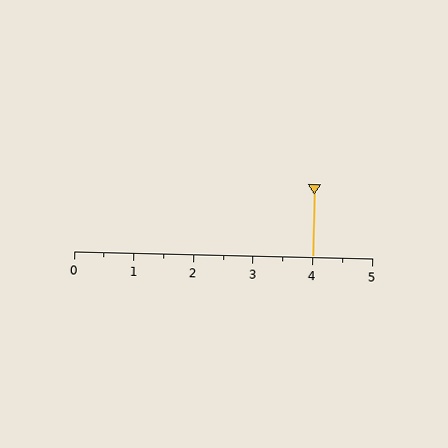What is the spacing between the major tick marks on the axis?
The major ticks are spaced 1 apart.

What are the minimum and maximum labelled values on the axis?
The axis runs from 0 to 5.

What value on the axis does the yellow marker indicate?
The marker indicates approximately 4.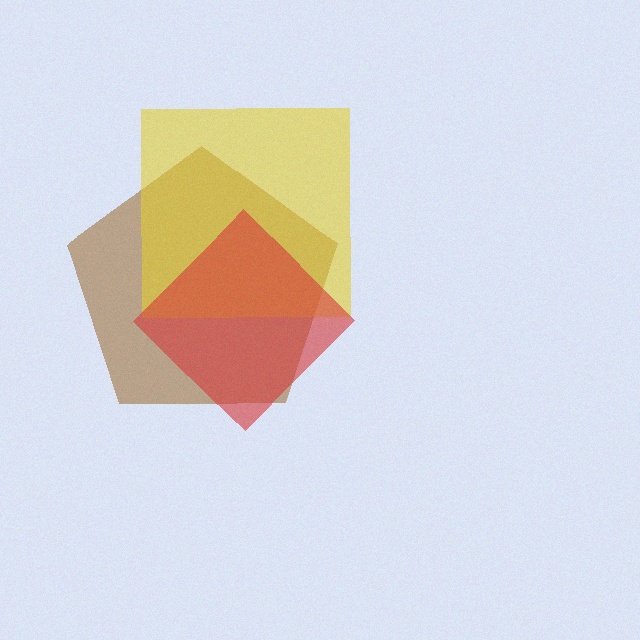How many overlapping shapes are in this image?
There are 3 overlapping shapes in the image.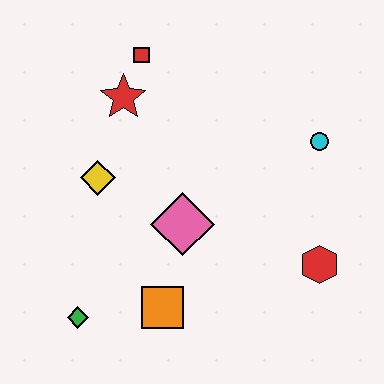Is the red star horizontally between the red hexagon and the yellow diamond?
Yes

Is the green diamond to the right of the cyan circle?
No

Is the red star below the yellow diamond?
No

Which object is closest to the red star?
The red square is closest to the red star.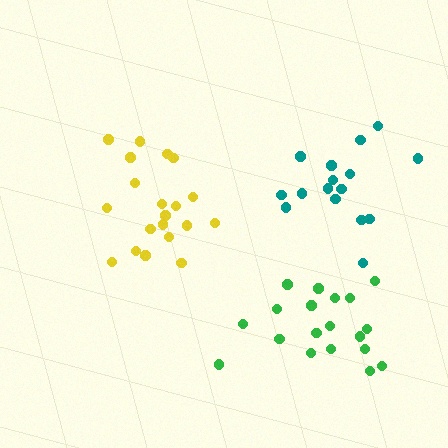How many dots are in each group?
Group 1: 16 dots, Group 2: 20 dots, Group 3: 19 dots (55 total).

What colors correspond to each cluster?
The clusters are colored: teal, yellow, green.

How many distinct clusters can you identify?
There are 3 distinct clusters.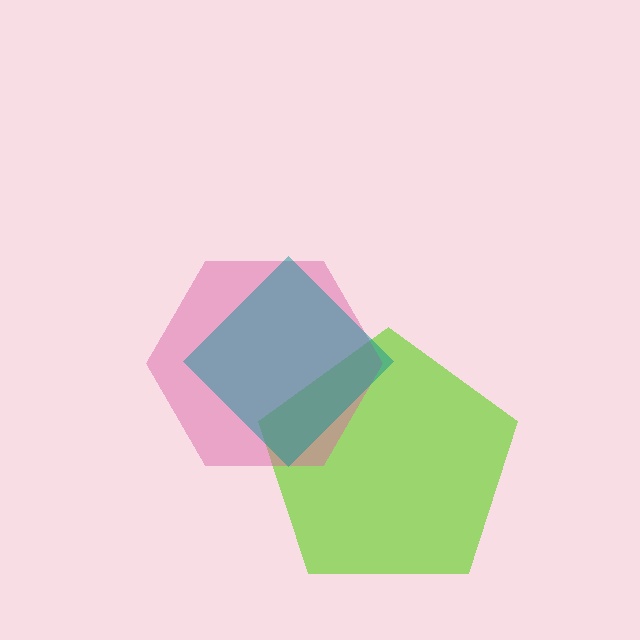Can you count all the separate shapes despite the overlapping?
Yes, there are 3 separate shapes.